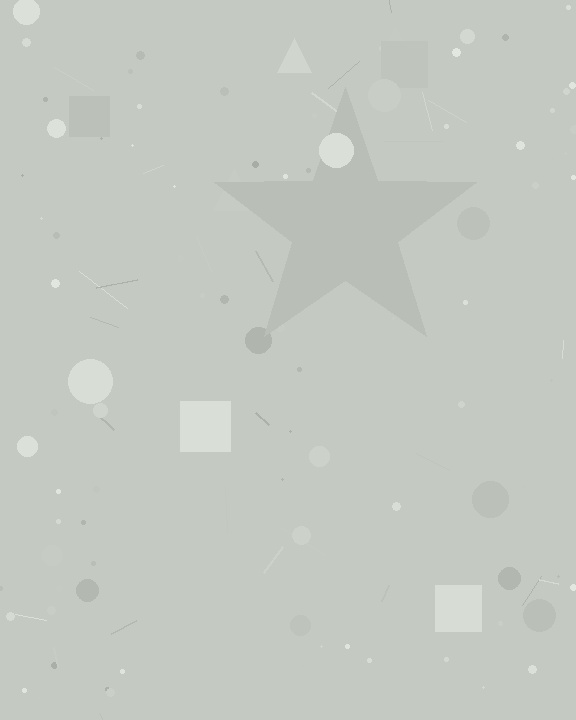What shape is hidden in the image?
A star is hidden in the image.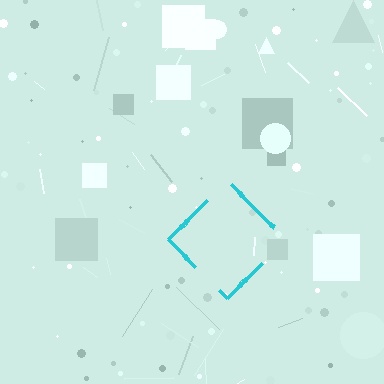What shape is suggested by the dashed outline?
The dashed outline suggests a diamond.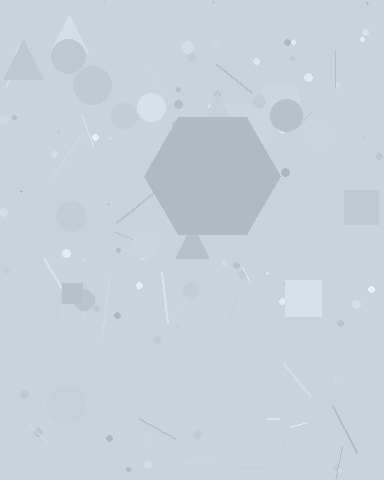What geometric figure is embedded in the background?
A hexagon is embedded in the background.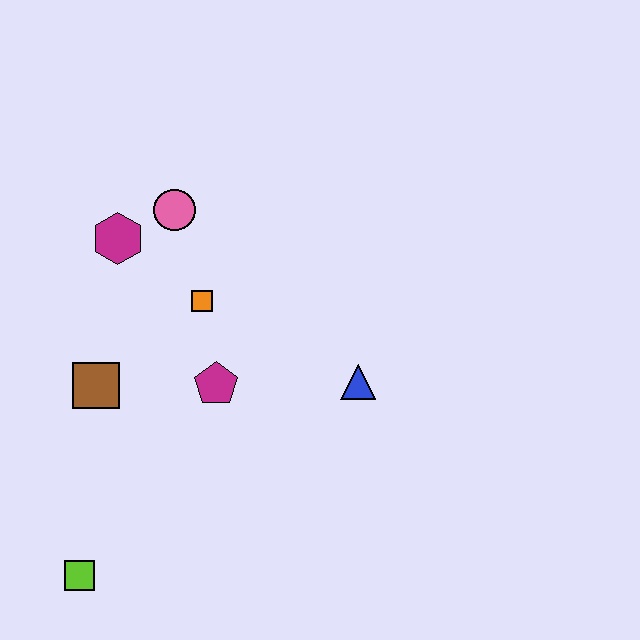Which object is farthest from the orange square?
The lime square is farthest from the orange square.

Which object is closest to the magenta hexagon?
The pink circle is closest to the magenta hexagon.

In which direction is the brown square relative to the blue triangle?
The brown square is to the left of the blue triangle.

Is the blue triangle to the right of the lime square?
Yes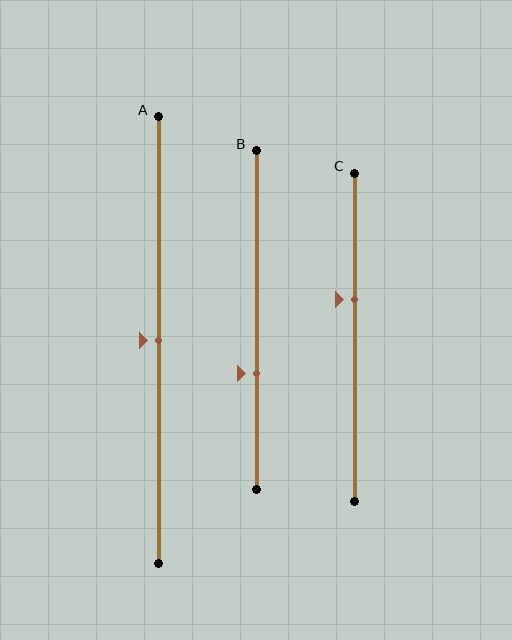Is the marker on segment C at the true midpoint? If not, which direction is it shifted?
No, the marker on segment C is shifted upward by about 12% of the segment length.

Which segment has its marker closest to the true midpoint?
Segment A has its marker closest to the true midpoint.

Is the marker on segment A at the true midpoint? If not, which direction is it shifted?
Yes, the marker on segment A is at the true midpoint.